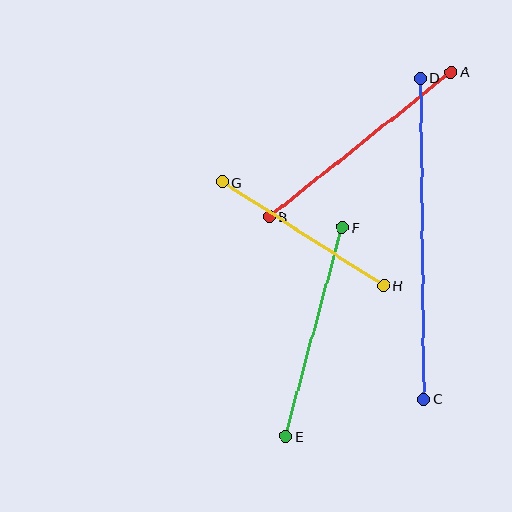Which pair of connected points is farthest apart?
Points C and D are farthest apart.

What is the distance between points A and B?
The distance is approximately 233 pixels.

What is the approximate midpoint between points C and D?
The midpoint is at approximately (423, 239) pixels.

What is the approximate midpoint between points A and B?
The midpoint is at approximately (360, 144) pixels.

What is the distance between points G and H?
The distance is approximately 192 pixels.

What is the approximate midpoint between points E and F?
The midpoint is at approximately (314, 332) pixels.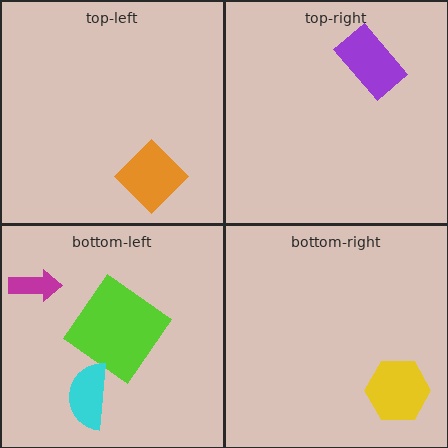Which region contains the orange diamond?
The top-left region.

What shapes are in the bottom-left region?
The lime diamond, the cyan semicircle, the magenta arrow.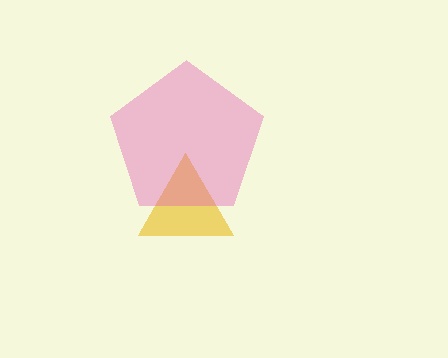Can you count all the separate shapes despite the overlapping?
Yes, there are 2 separate shapes.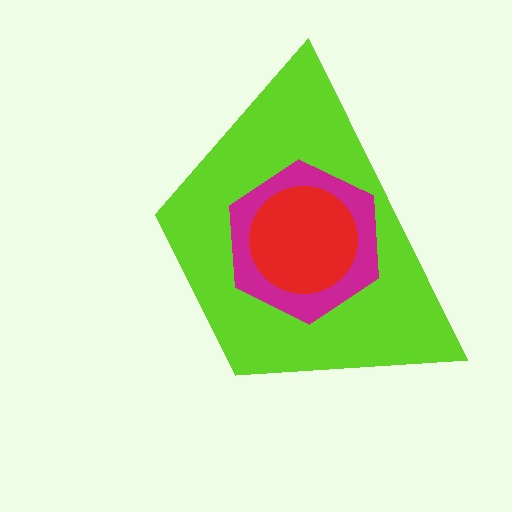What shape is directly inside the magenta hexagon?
The red circle.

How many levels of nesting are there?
3.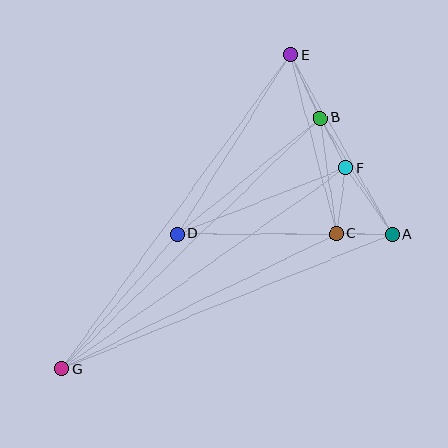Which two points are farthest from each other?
Points E and G are farthest from each other.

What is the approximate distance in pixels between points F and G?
The distance between F and G is approximately 348 pixels.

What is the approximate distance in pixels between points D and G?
The distance between D and G is approximately 178 pixels.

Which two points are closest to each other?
Points A and C are closest to each other.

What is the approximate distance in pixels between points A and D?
The distance between A and D is approximately 215 pixels.